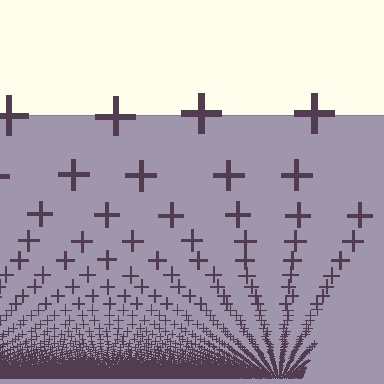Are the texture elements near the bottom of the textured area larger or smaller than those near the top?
Smaller. The gradient is inverted — elements near the bottom are smaller and denser.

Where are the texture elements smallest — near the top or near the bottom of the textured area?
Near the bottom.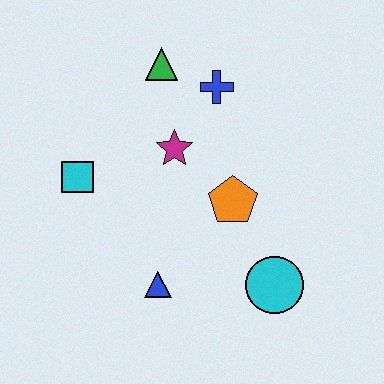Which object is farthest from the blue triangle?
The green triangle is farthest from the blue triangle.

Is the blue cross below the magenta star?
No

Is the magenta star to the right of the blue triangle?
Yes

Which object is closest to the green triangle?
The blue cross is closest to the green triangle.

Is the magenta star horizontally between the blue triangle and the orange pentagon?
Yes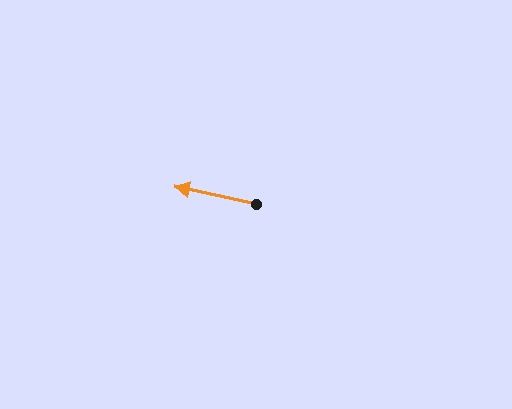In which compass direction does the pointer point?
West.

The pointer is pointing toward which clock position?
Roughly 9 o'clock.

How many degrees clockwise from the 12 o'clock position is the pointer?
Approximately 282 degrees.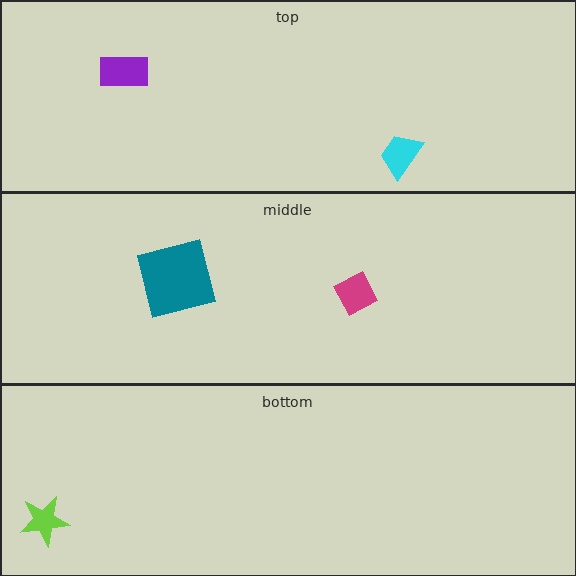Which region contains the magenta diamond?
The middle region.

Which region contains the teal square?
The middle region.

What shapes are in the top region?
The cyan trapezoid, the purple rectangle.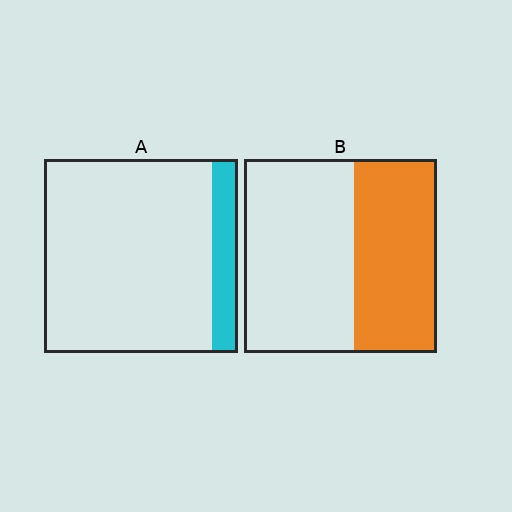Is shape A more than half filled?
No.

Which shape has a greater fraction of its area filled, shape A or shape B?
Shape B.